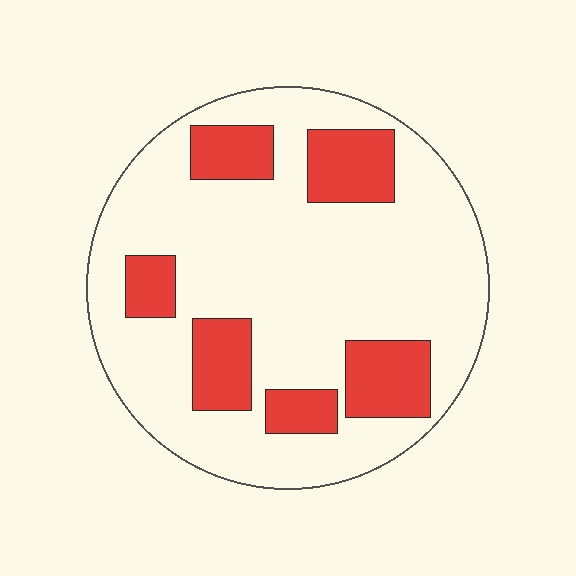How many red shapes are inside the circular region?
6.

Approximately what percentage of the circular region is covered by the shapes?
Approximately 25%.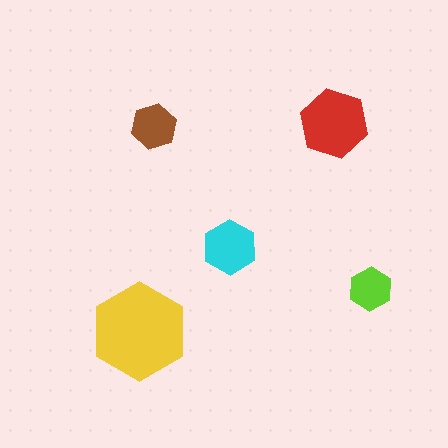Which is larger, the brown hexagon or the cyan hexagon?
The cyan one.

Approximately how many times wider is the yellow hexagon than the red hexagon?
About 1.5 times wider.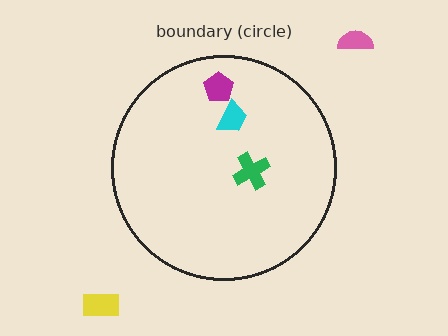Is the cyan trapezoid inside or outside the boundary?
Inside.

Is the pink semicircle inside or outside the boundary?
Outside.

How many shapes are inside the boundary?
3 inside, 2 outside.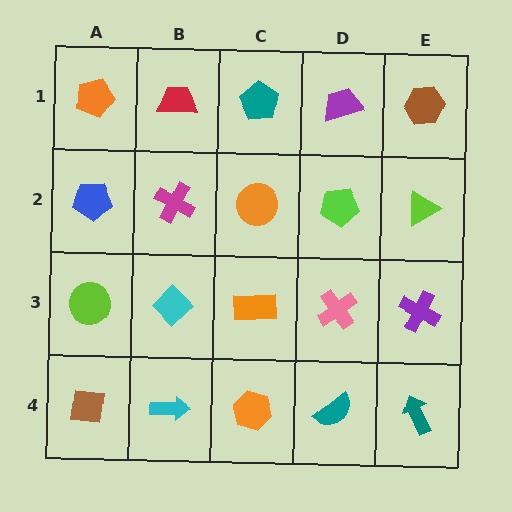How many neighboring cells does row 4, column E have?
2.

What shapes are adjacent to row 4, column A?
A lime circle (row 3, column A), a cyan arrow (row 4, column B).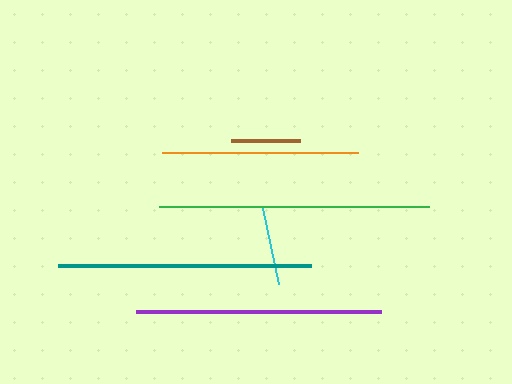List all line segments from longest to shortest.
From longest to shortest: green, teal, purple, orange, cyan, brown.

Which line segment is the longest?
The green line is the longest at approximately 270 pixels.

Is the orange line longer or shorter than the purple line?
The purple line is longer than the orange line.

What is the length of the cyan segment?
The cyan segment is approximately 77 pixels long.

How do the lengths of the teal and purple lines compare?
The teal and purple lines are approximately the same length.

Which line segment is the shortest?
The brown line is the shortest at approximately 69 pixels.